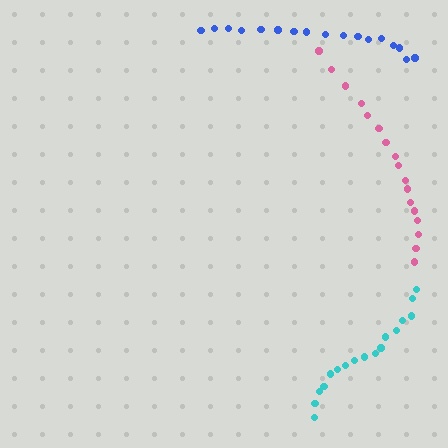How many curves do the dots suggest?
There are 3 distinct paths.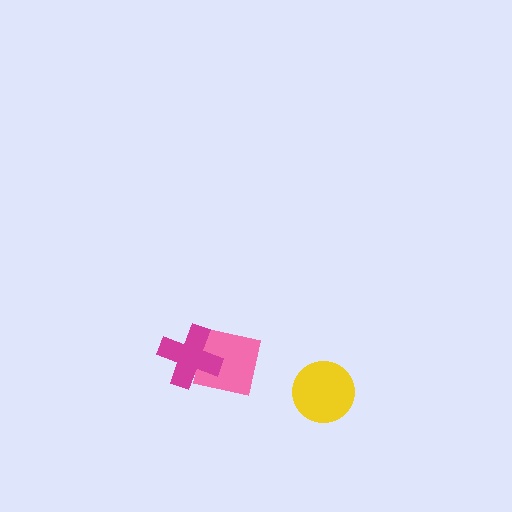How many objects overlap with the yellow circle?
0 objects overlap with the yellow circle.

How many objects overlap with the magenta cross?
1 object overlaps with the magenta cross.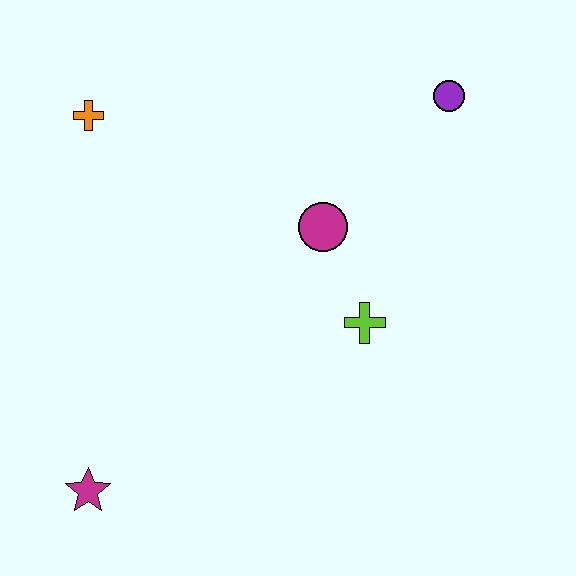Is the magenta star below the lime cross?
Yes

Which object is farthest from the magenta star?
The purple circle is farthest from the magenta star.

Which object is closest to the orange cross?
The magenta circle is closest to the orange cross.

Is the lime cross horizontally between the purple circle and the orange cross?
Yes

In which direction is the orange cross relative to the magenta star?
The orange cross is above the magenta star.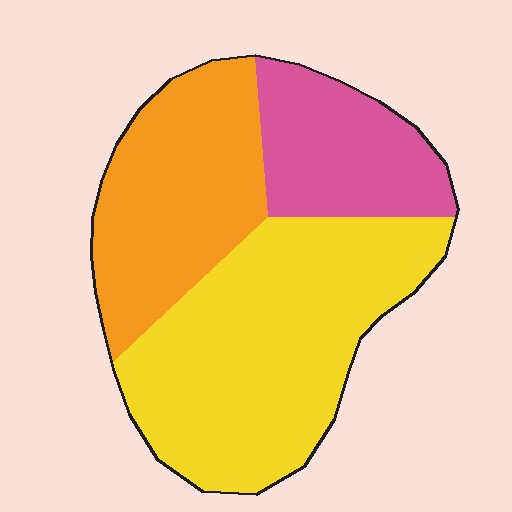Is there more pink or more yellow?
Yellow.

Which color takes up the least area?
Pink, at roughly 20%.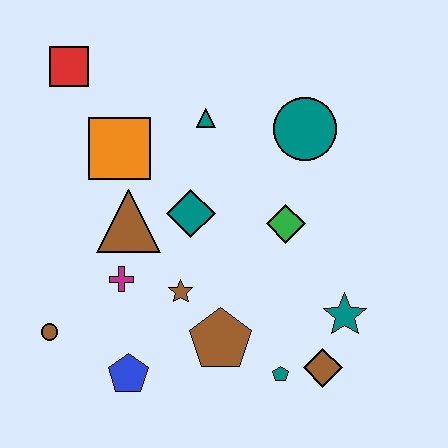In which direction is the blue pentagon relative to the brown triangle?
The blue pentagon is below the brown triangle.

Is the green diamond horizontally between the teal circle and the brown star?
Yes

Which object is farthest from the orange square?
The brown diamond is farthest from the orange square.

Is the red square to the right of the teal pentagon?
No